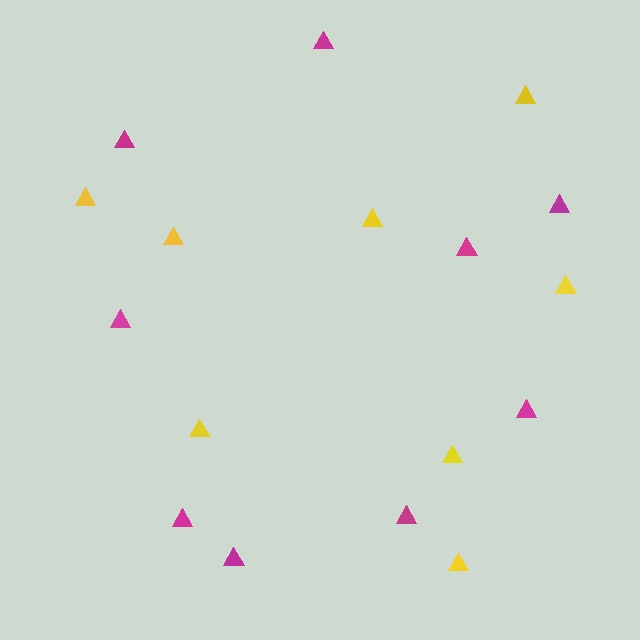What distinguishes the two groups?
There are 2 groups: one group of magenta triangles (9) and one group of yellow triangles (8).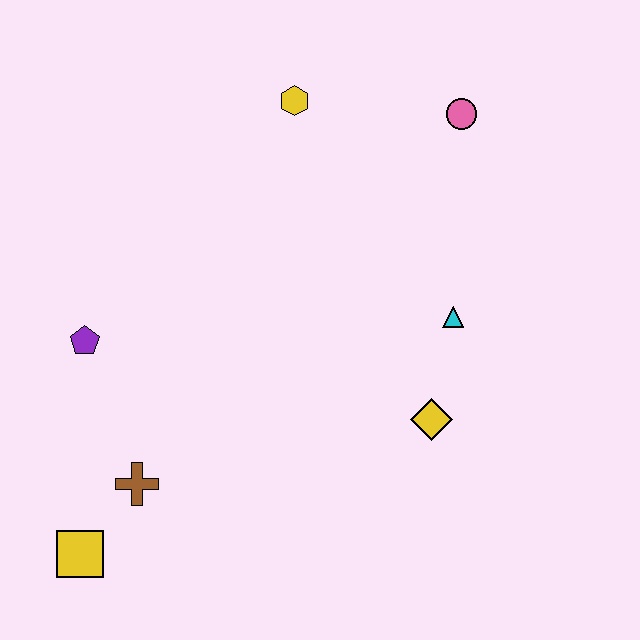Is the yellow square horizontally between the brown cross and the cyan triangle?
No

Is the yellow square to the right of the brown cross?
No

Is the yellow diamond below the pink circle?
Yes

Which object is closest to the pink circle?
The yellow hexagon is closest to the pink circle.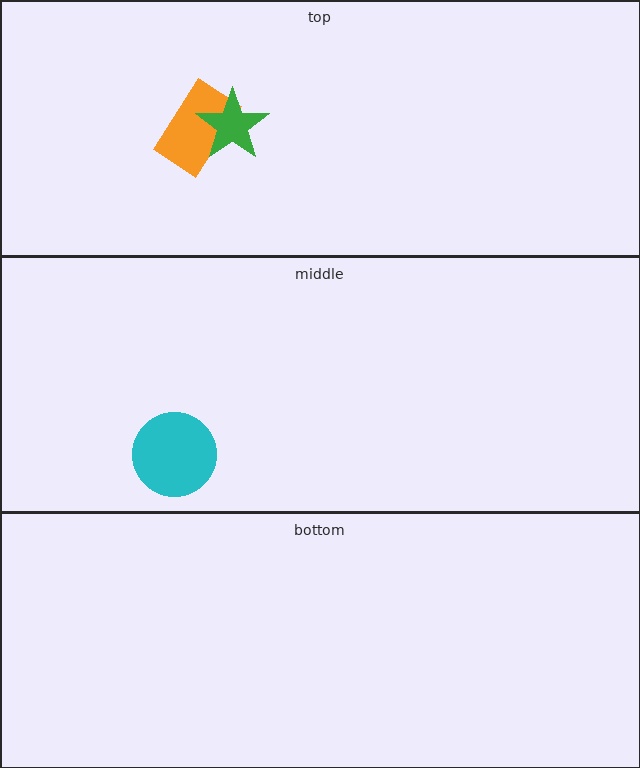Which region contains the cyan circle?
The middle region.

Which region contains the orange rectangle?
The top region.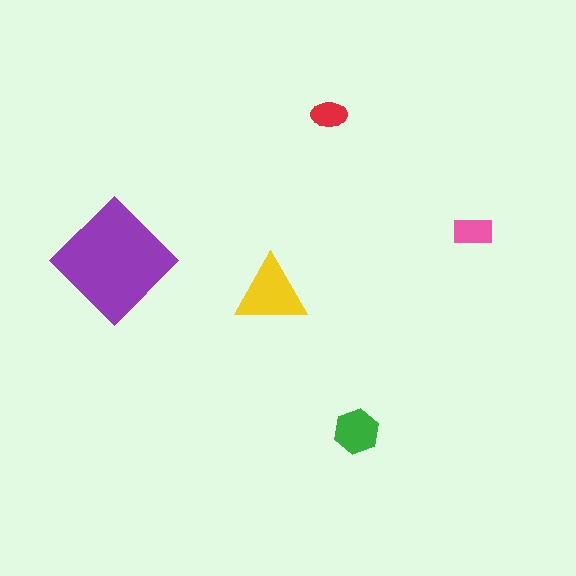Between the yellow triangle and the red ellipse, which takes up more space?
The yellow triangle.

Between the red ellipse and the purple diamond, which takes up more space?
The purple diamond.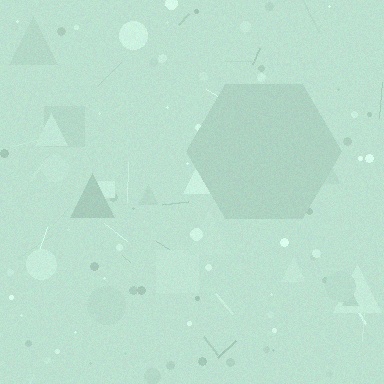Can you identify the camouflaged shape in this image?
The camouflaged shape is a hexagon.